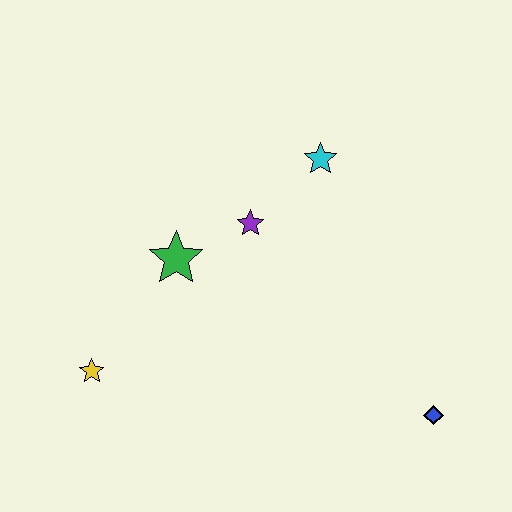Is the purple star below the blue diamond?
No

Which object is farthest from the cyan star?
The yellow star is farthest from the cyan star.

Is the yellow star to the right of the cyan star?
No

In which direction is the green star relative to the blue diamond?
The green star is to the left of the blue diamond.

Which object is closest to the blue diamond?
The purple star is closest to the blue diamond.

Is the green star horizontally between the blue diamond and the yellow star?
Yes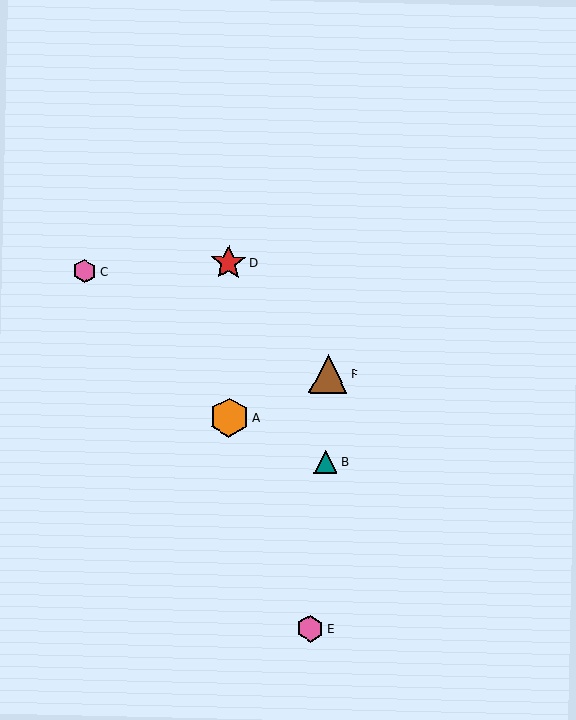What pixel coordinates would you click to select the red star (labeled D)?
Click at (229, 263) to select the red star D.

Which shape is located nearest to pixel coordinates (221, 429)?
The orange hexagon (labeled A) at (229, 417) is nearest to that location.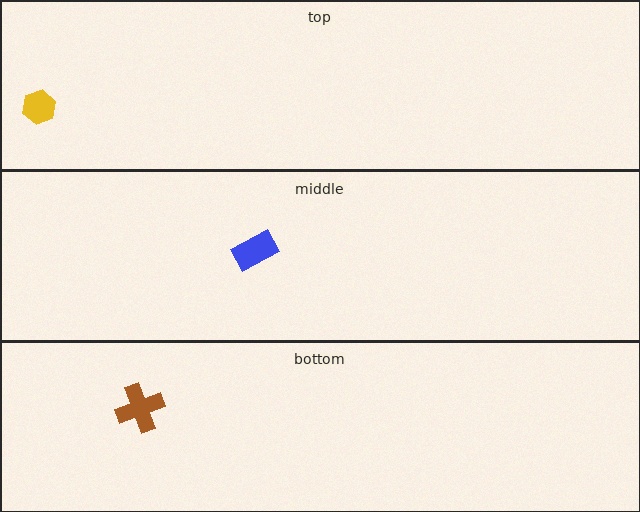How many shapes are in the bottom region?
1.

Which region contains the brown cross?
The bottom region.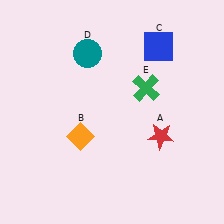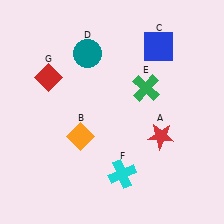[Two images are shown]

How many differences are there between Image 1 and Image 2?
There are 2 differences between the two images.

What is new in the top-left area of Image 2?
A red diamond (G) was added in the top-left area of Image 2.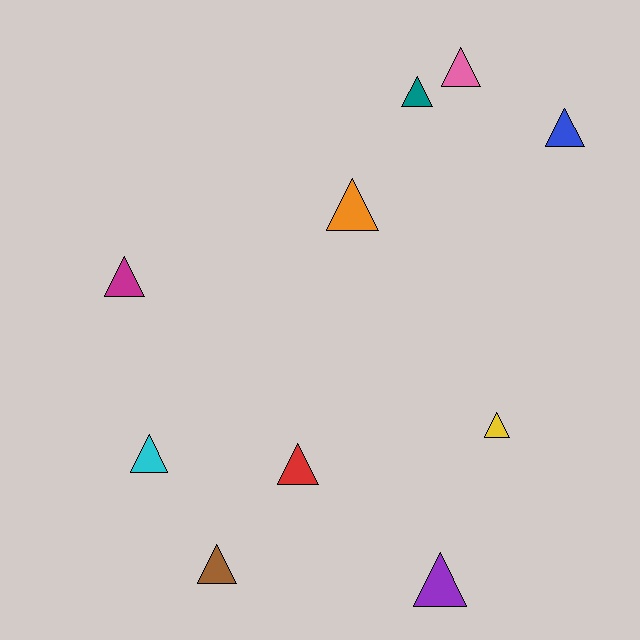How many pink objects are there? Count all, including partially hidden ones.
There is 1 pink object.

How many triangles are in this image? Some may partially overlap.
There are 10 triangles.